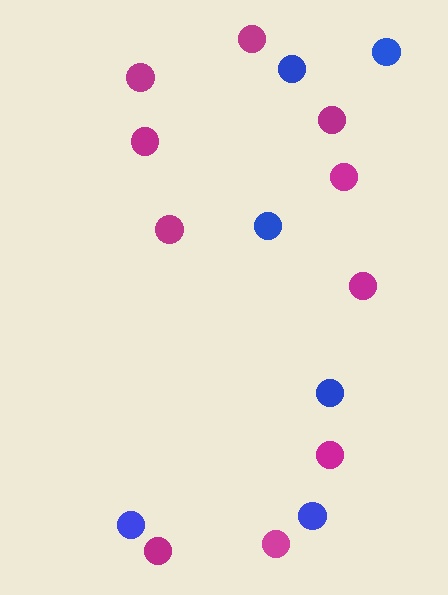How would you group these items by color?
There are 2 groups: one group of blue circles (6) and one group of magenta circles (10).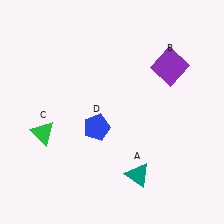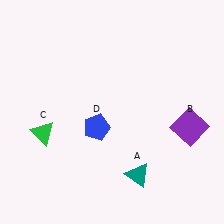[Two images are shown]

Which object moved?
The purple square (B) moved down.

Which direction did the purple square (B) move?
The purple square (B) moved down.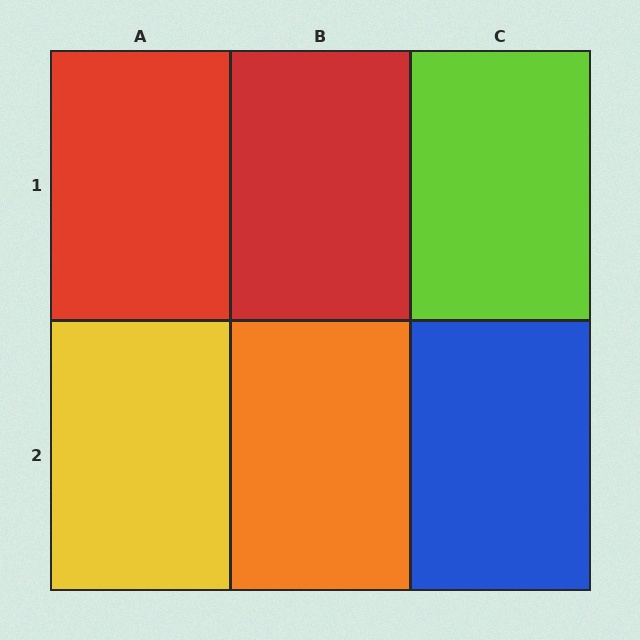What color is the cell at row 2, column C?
Blue.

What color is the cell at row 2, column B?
Orange.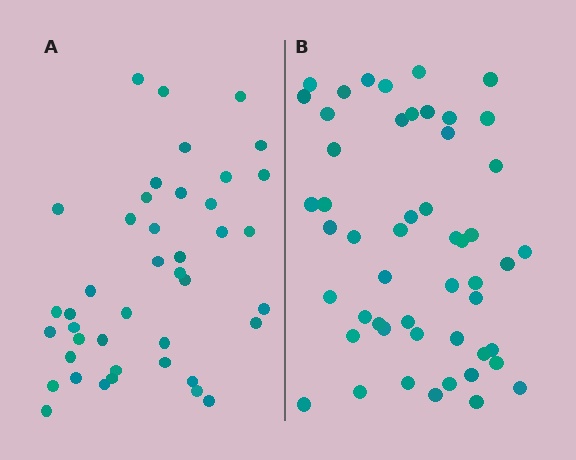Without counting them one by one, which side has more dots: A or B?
Region B (the right region) has more dots.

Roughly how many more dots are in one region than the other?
Region B has roughly 8 or so more dots than region A.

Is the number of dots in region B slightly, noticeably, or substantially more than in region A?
Region B has only slightly more — the two regions are fairly close. The ratio is roughly 1.2 to 1.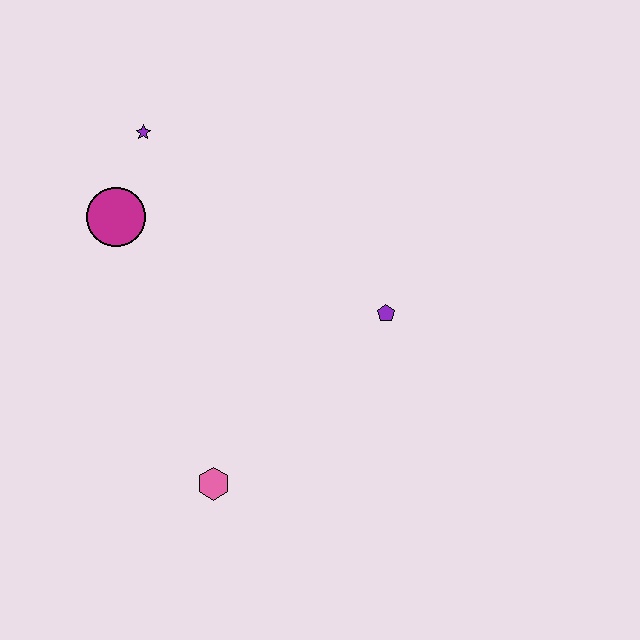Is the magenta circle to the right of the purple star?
No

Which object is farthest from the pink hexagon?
The purple star is farthest from the pink hexagon.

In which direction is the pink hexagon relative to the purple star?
The pink hexagon is below the purple star.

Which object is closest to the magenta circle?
The purple star is closest to the magenta circle.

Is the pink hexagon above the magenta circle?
No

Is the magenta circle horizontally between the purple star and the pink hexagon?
No